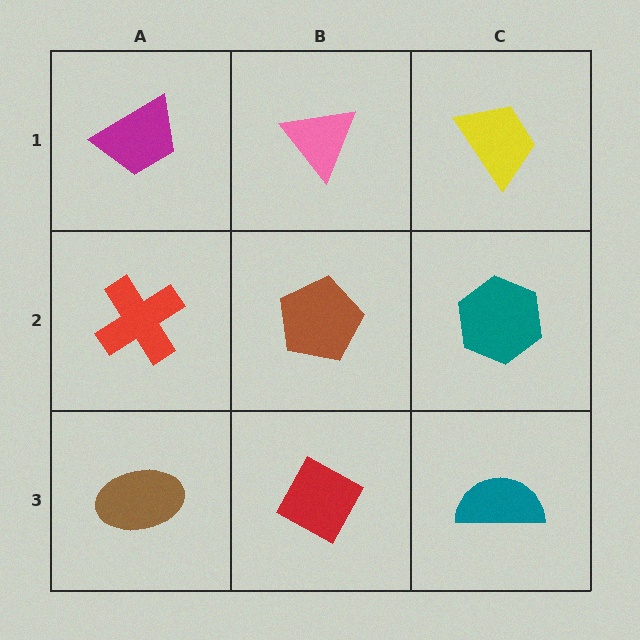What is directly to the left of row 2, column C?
A brown pentagon.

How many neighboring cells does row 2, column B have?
4.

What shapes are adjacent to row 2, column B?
A pink triangle (row 1, column B), a red diamond (row 3, column B), a red cross (row 2, column A), a teal hexagon (row 2, column C).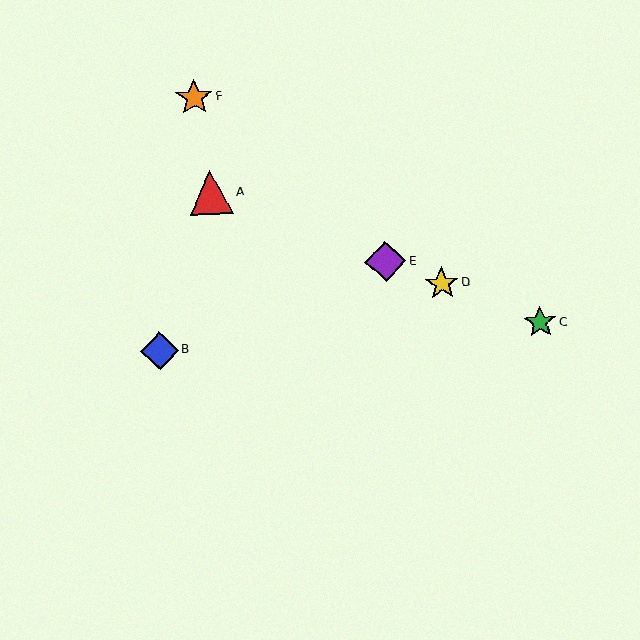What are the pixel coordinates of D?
Object D is at (442, 284).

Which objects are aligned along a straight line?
Objects A, C, D, E are aligned along a straight line.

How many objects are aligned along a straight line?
4 objects (A, C, D, E) are aligned along a straight line.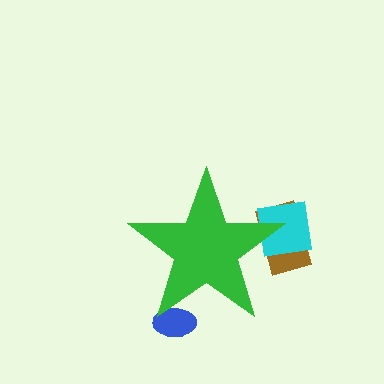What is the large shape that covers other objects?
A green star.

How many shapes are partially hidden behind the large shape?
3 shapes are partially hidden.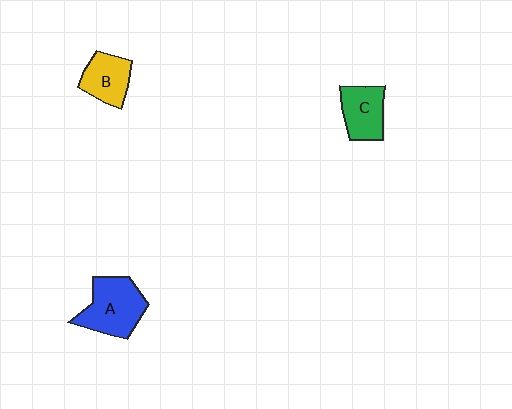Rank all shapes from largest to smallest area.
From largest to smallest: A (blue), C (green), B (yellow).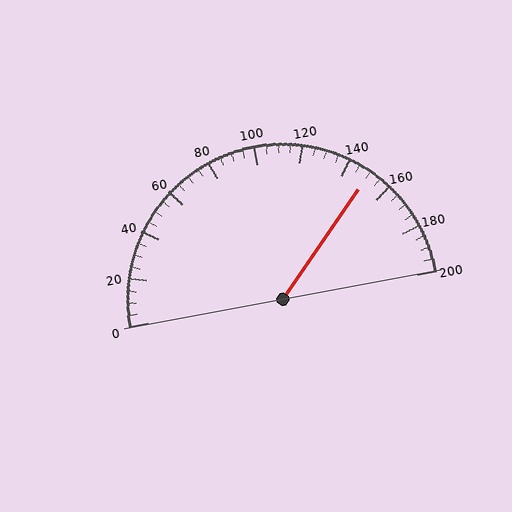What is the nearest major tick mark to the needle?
The nearest major tick mark is 160.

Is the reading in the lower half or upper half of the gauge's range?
The reading is in the upper half of the range (0 to 200).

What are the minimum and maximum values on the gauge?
The gauge ranges from 0 to 200.